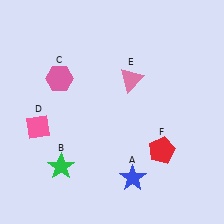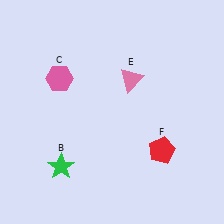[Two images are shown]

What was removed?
The pink diamond (D), the blue star (A) were removed in Image 2.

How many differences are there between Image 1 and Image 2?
There are 2 differences between the two images.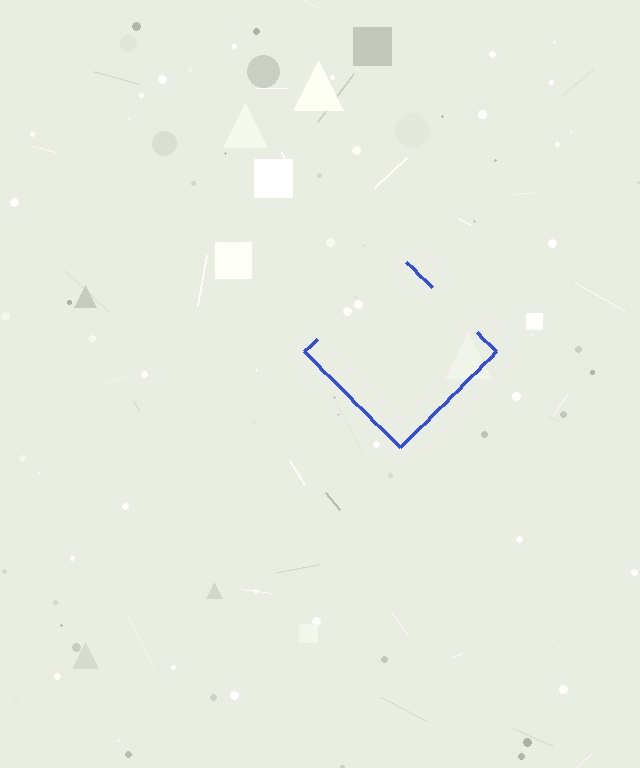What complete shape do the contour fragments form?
The contour fragments form a diamond.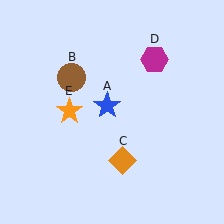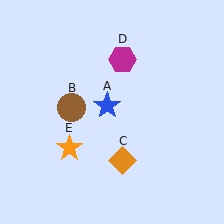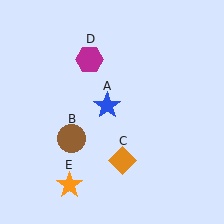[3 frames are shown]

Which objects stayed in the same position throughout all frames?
Blue star (object A) and orange diamond (object C) remained stationary.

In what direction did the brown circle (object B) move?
The brown circle (object B) moved down.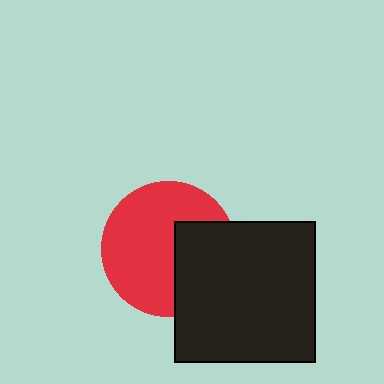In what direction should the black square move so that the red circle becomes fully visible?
The black square should move right. That is the shortest direction to clear the overlap and leave the red circle fully visible.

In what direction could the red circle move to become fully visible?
The red circle could move left. That would shift it out from behind the black square entirely.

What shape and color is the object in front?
The object in front is a black square.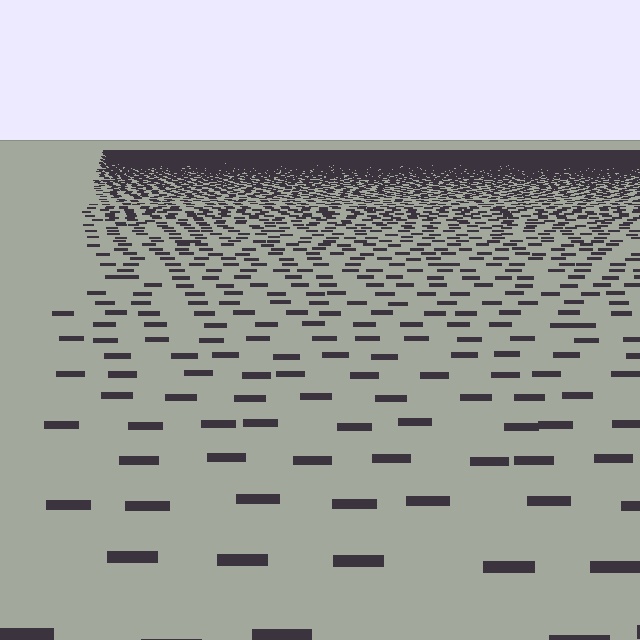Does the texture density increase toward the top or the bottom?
Density increases toward the top.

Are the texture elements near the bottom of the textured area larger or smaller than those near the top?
Larger. Near the bottom, elements are closer to the viewer and appear at a bigger on-screen size.